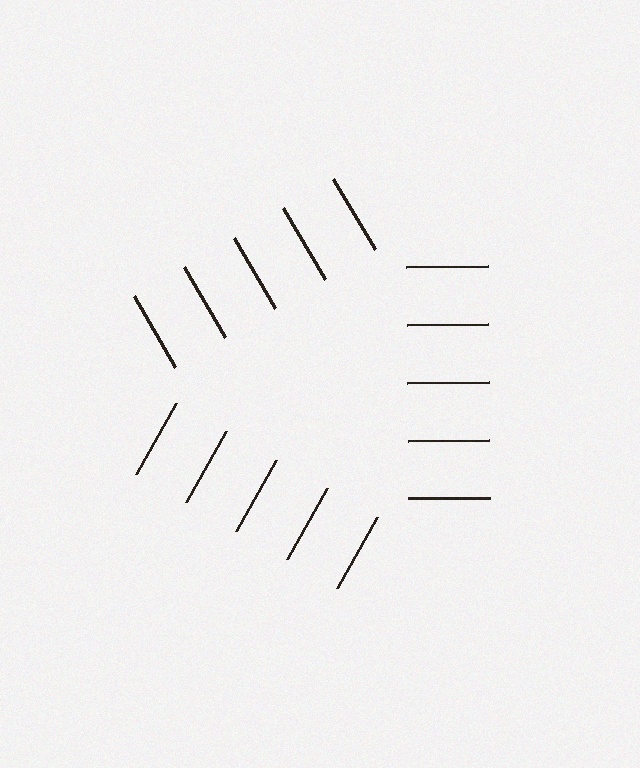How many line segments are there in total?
15 — 5 along each of the 3 edges.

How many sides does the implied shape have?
3 sides — the line-ends trace a triangle.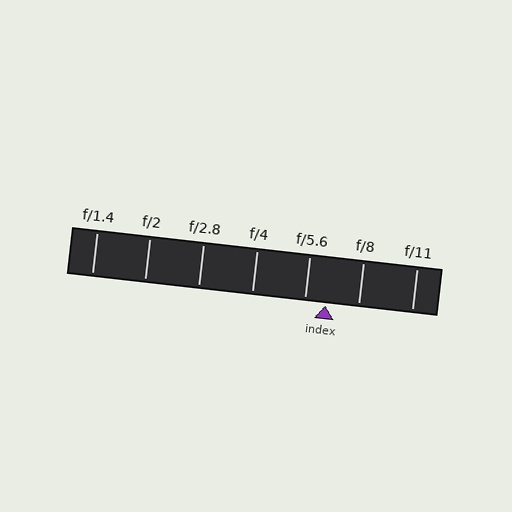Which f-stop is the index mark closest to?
The index mark is closest to f/5.6.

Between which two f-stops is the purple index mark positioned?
The index mark is between f/5.6 and f/8.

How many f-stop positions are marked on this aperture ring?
There are 7 f-stop positions marked.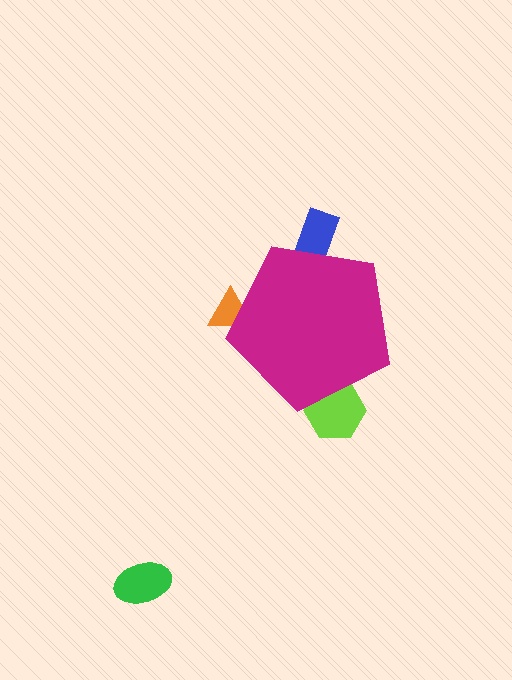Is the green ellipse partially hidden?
No, the green ellipse is fully visible.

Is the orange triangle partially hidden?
Yes, the orange triangle is partially hidden behind the magenta pentagon.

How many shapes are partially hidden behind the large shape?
3 shapes are partially hidden.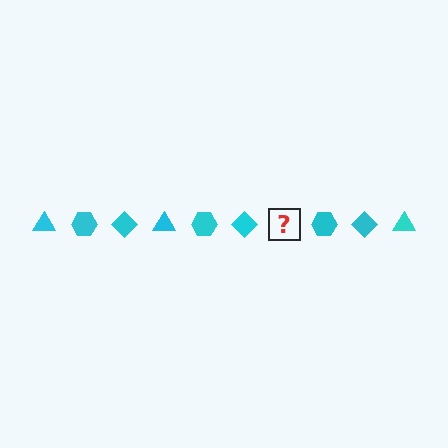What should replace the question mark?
The question mark should be replaced with a cyan triangle.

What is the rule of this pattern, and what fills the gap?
The rule is that the pattern cycles through triangle, hexagon, diamond shapes in cyan. The gap should be filled with a cyan triangle.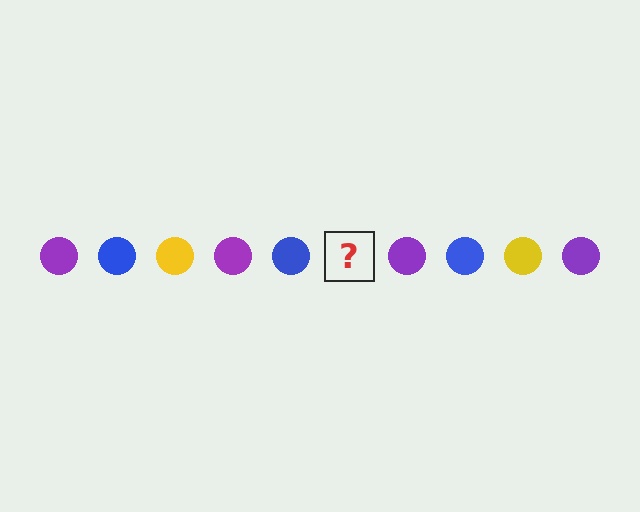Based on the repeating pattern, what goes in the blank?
The blank should be a yellow circle.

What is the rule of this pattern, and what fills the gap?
The rule is that the pattern cycles through purple, blue, yellow circles. The gap should be filled with a yellow circle.